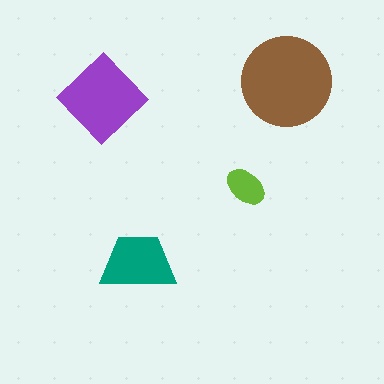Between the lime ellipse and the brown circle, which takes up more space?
The brown circle.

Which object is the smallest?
The lime ellipse.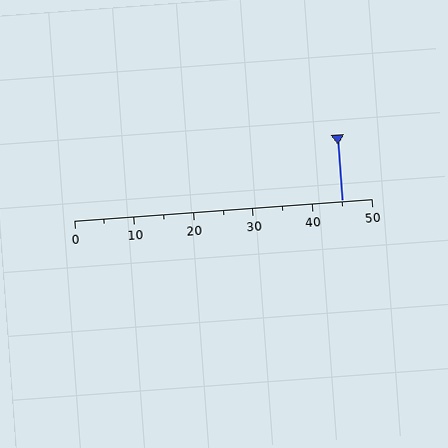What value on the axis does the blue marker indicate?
The marker indicates approximately 45.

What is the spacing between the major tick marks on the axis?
The major ticks are spaced 10 apart.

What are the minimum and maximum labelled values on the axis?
The axis runs from 0 to 50.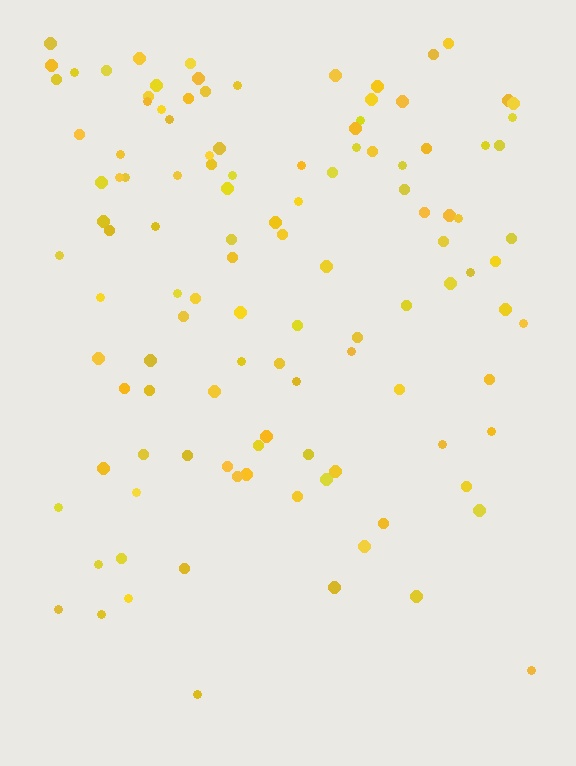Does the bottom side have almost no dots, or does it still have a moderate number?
Still a moderate number, just noticeably fewer than the top.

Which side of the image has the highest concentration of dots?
The top.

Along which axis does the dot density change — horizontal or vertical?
Vertical.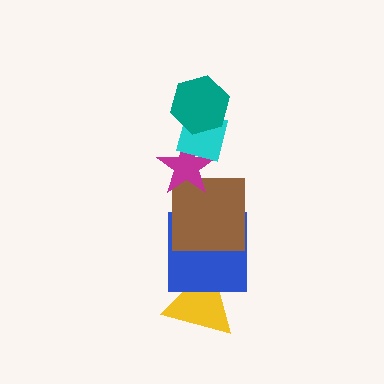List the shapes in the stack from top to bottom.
From top to bottom: the teal hexagon, the cyan square, the magenta star, the brown square, the blue square, the yellow triangle.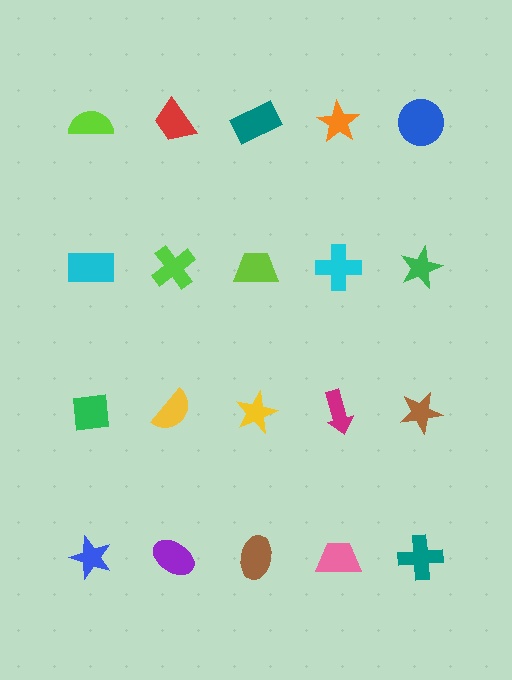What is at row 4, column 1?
A blue star.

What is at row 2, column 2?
A lime cross.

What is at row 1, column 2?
A red trapezoid.